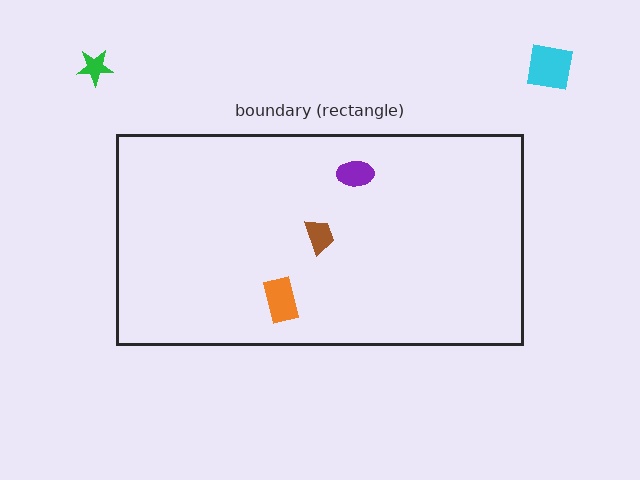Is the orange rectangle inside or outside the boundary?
Inside.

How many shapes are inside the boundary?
3 inside, 2 outside.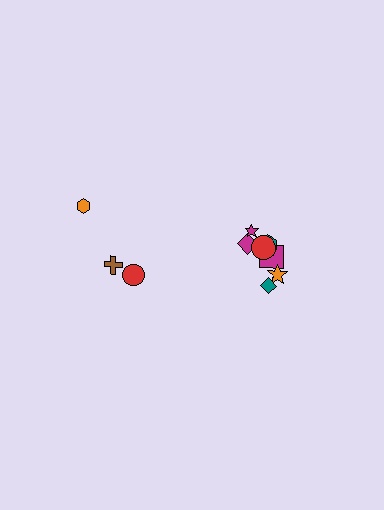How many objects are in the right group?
There are 7 objects.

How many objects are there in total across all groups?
There are 10 objects.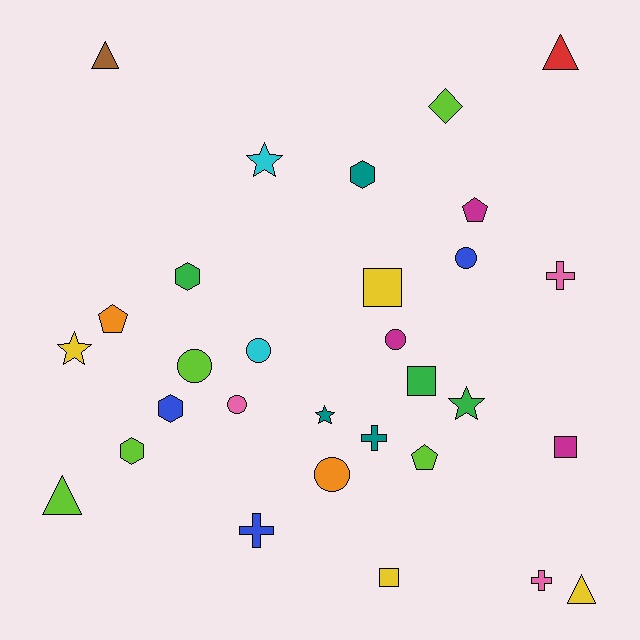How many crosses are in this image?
There are 4 crosses.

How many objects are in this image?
There are 30 objects.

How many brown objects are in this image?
There is 1 brown object.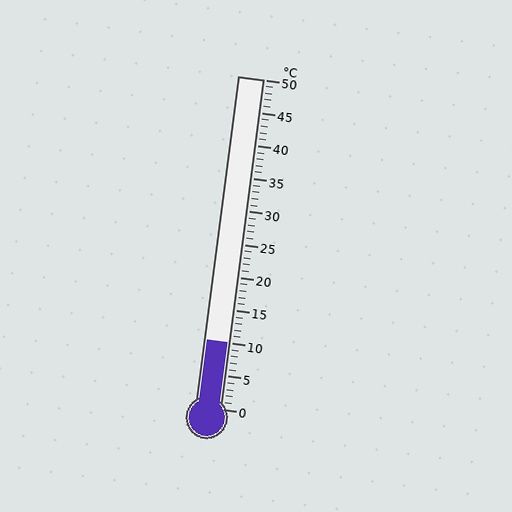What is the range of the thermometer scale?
The thermometer scale ranges from 0°C to 50°C.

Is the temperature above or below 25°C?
The temperature is below 25°C.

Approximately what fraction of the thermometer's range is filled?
The thermometer is filled to approximately 20% of its range.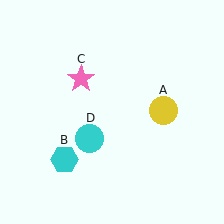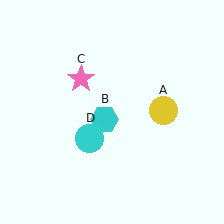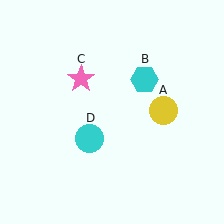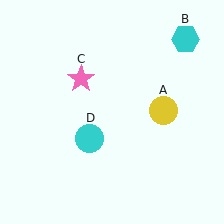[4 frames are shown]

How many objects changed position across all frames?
1 object changed position: cyan hexagon (object B).